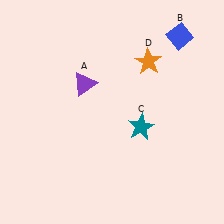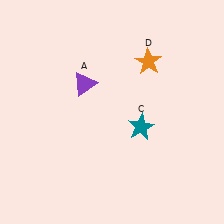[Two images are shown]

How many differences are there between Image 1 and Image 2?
There is 1 difference between the two images.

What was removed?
The blue diamond (B) was removed in Image 2.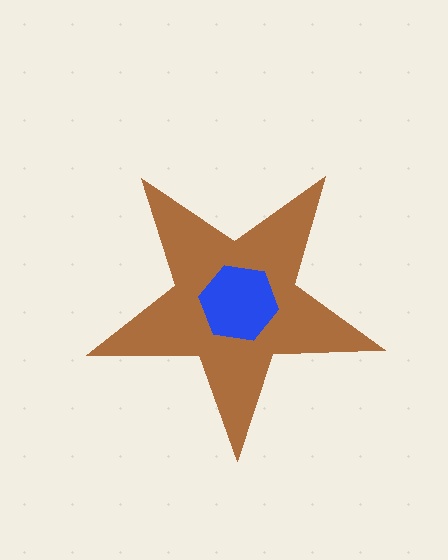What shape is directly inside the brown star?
The blue hexagon.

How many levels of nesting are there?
2.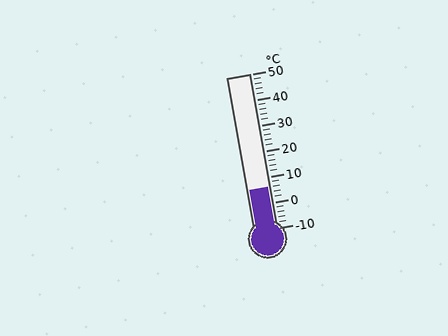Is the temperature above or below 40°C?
The temperature is below 40°C.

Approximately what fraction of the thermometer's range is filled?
The thermometer is filled to approximately 25% of its range.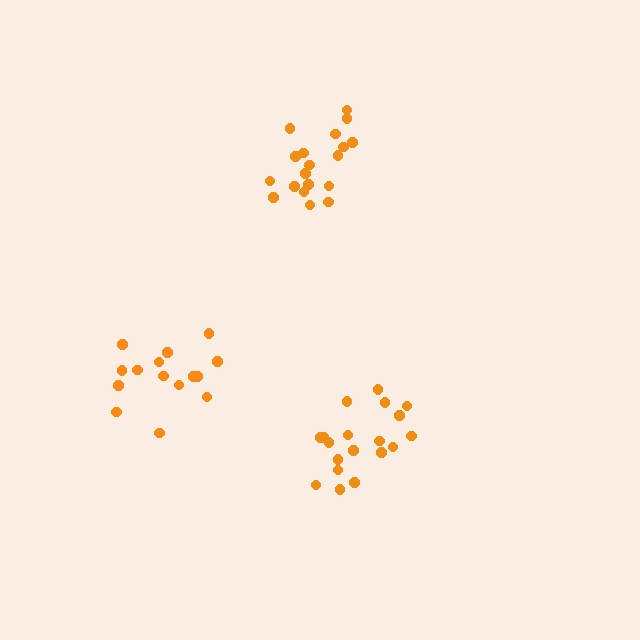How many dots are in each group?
Group 1: 19 dots, Group 2: 15 dots, Group 3: 19 dots (53 total).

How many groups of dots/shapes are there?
There are 3 groups.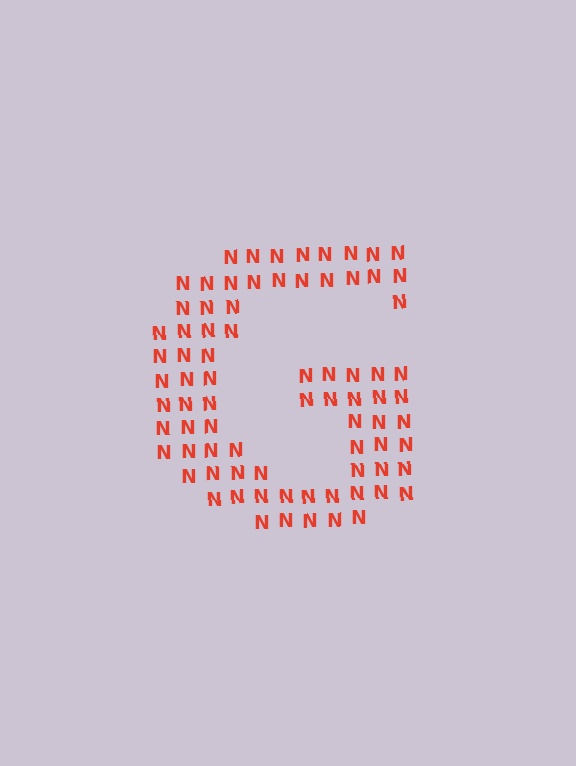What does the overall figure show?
The overall figure shows the letter G.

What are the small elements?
The small elements are letter N's.